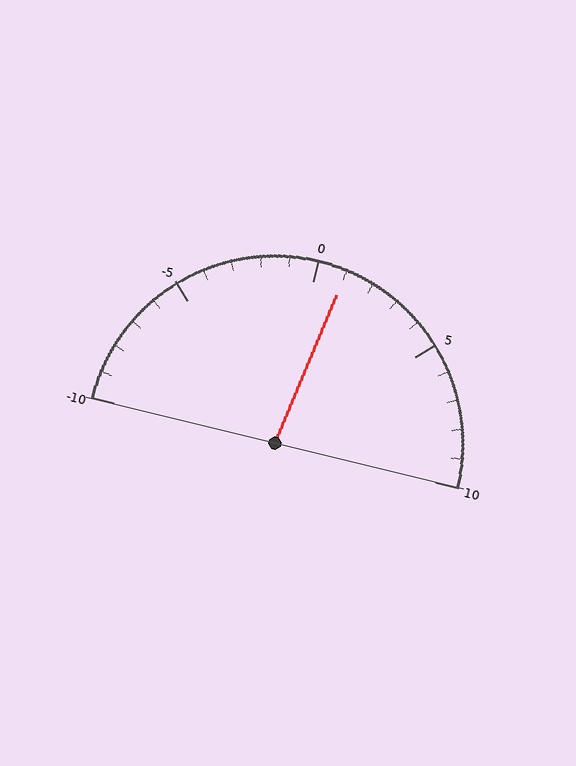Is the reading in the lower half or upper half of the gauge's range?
The reading is in the upper half of the range (-10 to 10).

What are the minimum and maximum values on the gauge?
The gauge ranges from -10 to 10.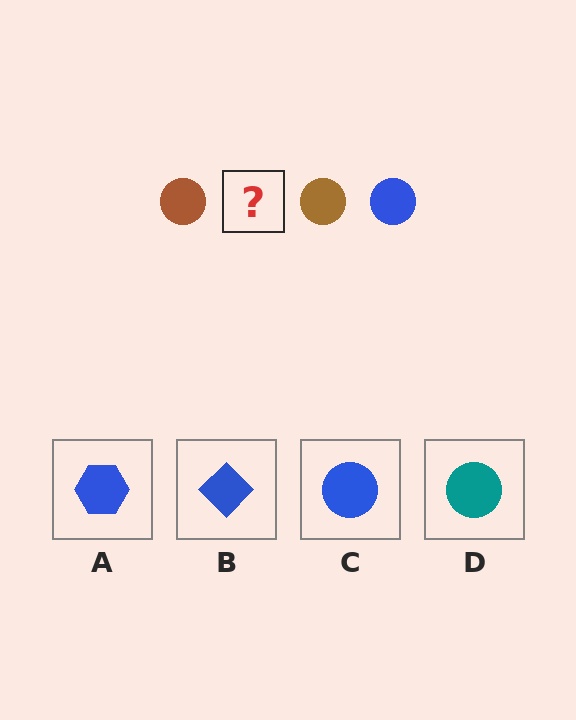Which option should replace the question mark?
Option C.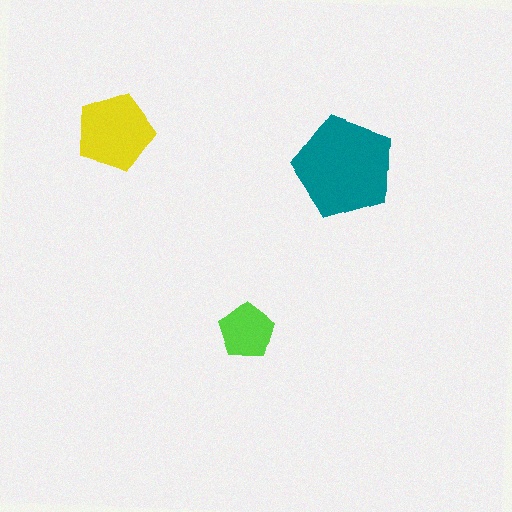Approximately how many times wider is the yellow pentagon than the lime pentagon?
About 1.5 times wider.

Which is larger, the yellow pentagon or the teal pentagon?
The teal one.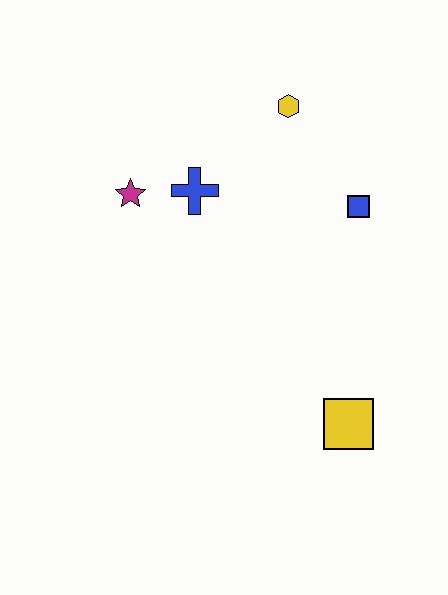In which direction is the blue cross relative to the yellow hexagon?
The blue cross is to the left of the yellow hexagon.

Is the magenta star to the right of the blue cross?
No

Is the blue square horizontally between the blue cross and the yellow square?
No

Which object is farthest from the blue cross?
The yellow square is farthest from the blue cross.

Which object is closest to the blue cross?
The magenta star is closest to the blue cross.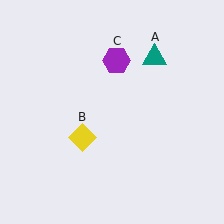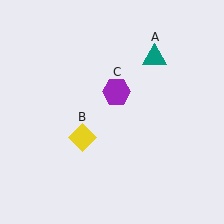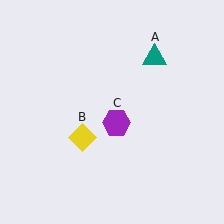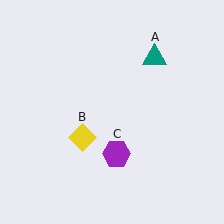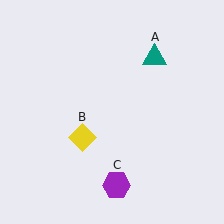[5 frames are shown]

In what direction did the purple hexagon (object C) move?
The purple hexagon (object C) moved down.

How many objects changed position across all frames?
1 object changed position: purple hexagon (object C).